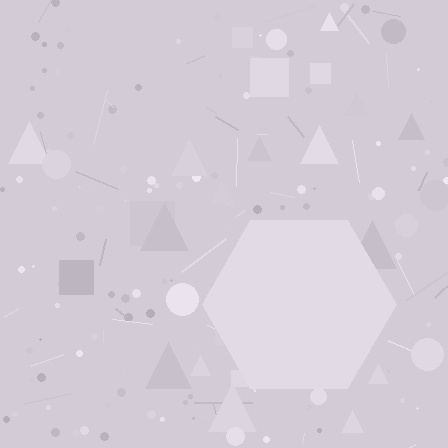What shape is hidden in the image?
A hexagon is hidden in the image.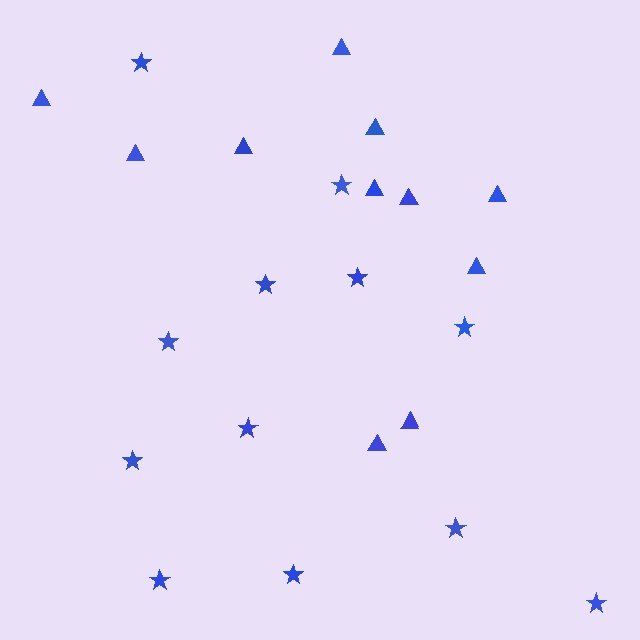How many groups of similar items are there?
There are 2 groups: one group of triangles (11) and one group of stars (12).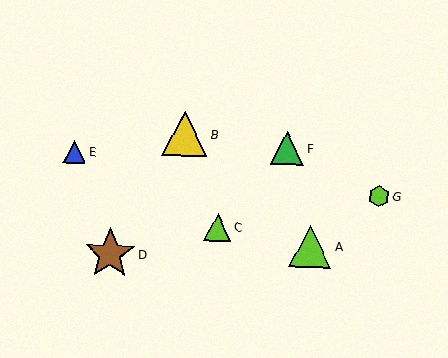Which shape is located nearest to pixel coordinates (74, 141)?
The blue triangle (labeled E) at (75, 152) is nearest to that location.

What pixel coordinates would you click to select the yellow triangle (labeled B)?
Click at (185, 134) to select the yellow triangle B.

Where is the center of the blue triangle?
The center of the blue triangle is at (75, 152).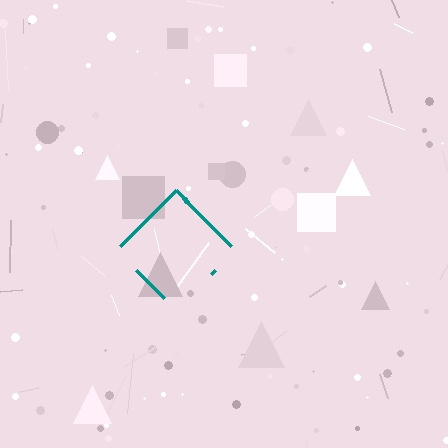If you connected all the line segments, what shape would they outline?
They would outline a diamond.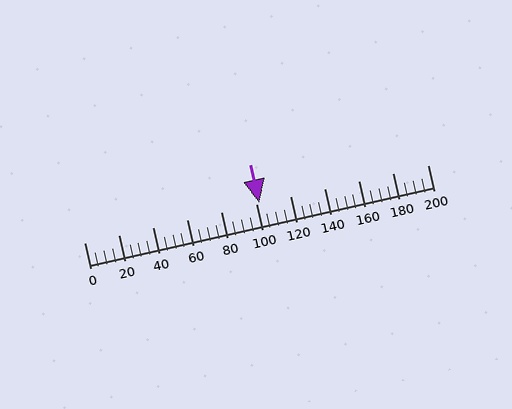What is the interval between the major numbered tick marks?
The major tick marks are spaced 20 units apart.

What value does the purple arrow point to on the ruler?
The purple arrow points to approximately 102.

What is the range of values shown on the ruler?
The ruler shows values from 0 to 200.